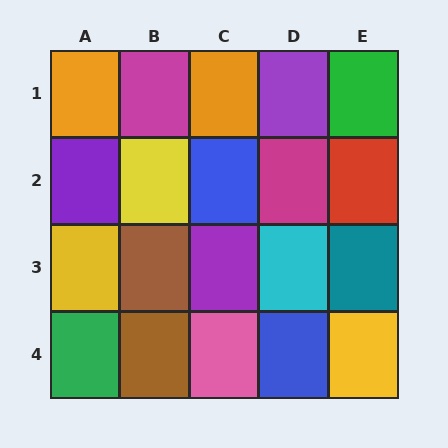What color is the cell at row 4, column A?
Green.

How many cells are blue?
2 cells are blue.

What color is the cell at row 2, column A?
Purple.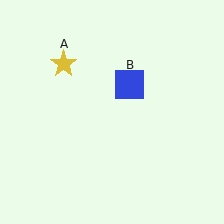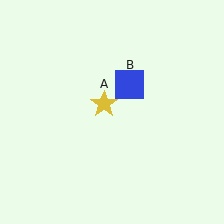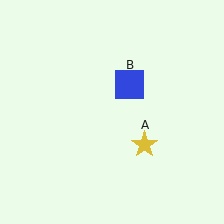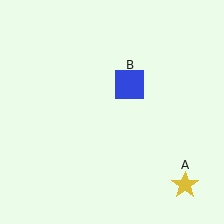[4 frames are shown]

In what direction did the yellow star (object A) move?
The yellow star (object A) moved down and to the right.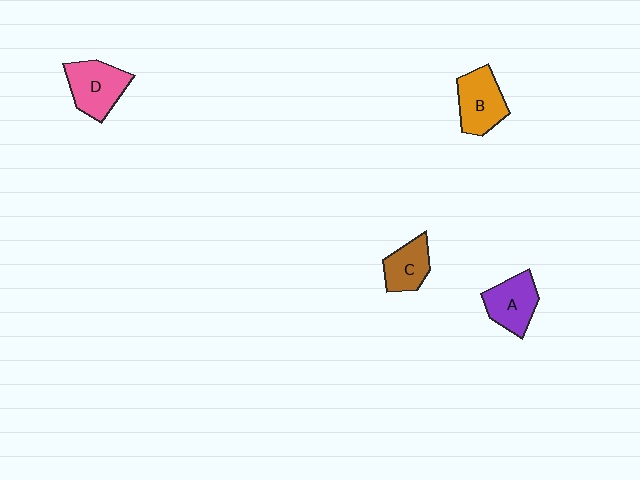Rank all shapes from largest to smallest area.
From largest to smallest: D (pink), B (orange), A (purple), C (brown).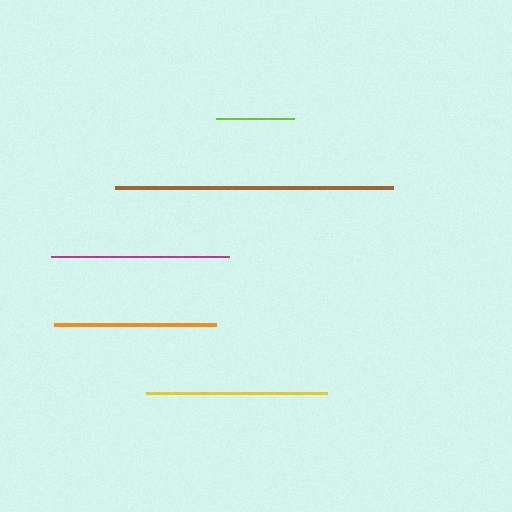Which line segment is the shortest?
The lime line is the shortest at approximately 78 pixels.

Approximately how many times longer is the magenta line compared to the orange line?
The magenta line is approximately 1.1 times the length of the orange line.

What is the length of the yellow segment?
The yellow segment is approximately 181 pixels long.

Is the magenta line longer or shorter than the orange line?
The magenta line is longer than the orange line.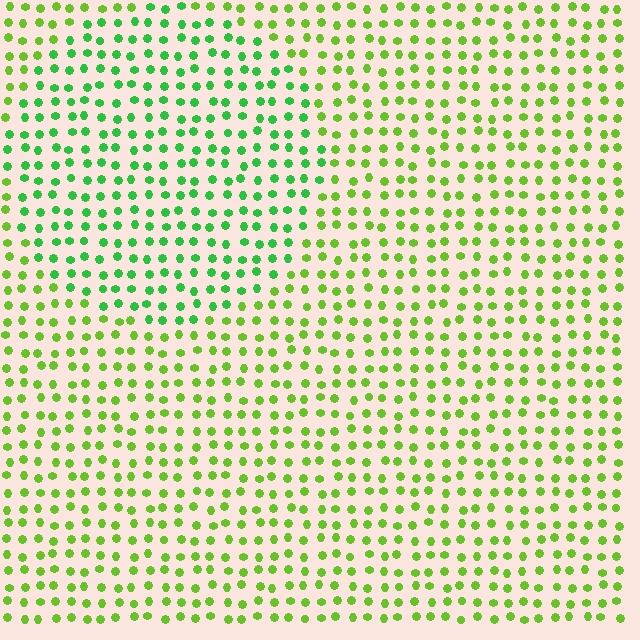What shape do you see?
I see a circle.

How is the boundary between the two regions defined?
The boundary is defined purely by a slight shift in hue (about 33 degrees). Spacing, size, and orientation are identical on both sides.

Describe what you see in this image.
The image is filled with small lime elements in a uniform arrangement. A circle-shaped region is visible where the elements are tinted to a slightly different hue, forming a subtle color boundary.